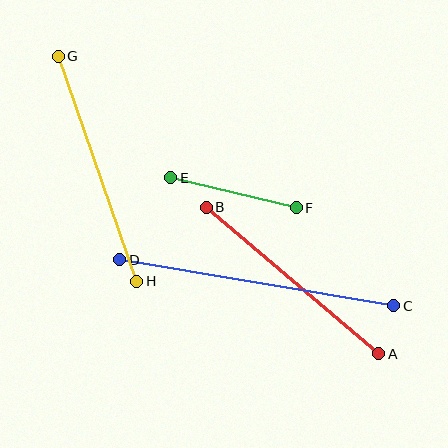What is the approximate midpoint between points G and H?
The midpoint is at approximately (97, 169) pixels.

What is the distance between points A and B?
The distance is approximately 226 pixels.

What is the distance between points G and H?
The distance is approximately 239 pixels.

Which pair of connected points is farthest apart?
Points C and D are farthest apart.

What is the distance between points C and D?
The distance is approximately 278 pixels.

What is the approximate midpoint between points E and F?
The midpoint is at approximately (233, 193) pixels.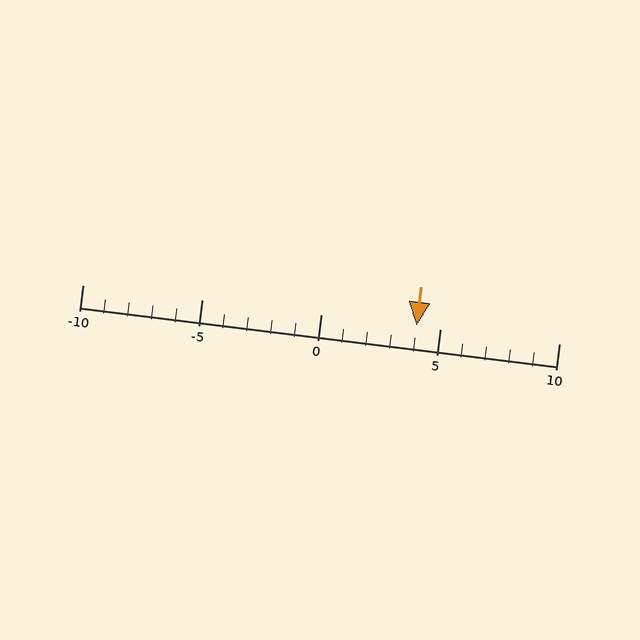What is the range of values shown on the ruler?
The ruler shows values from -10 to 10.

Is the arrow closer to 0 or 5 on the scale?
The arrow is closer to 5.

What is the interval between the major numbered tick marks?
The major tick marks are spaced 5 units apart.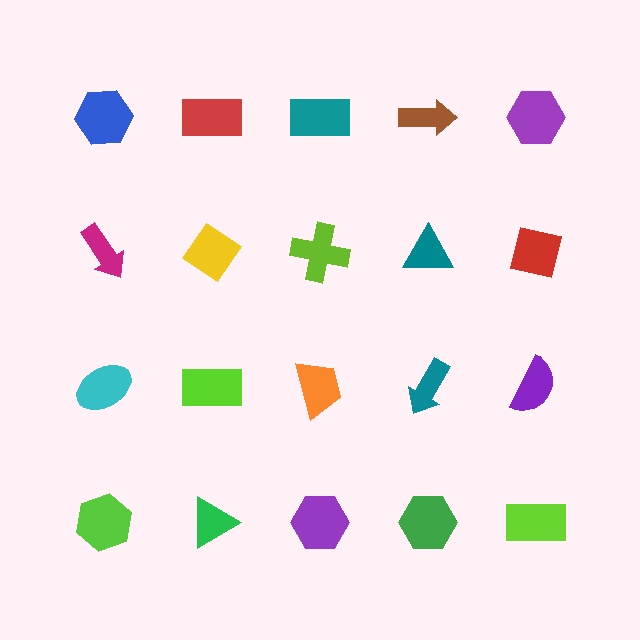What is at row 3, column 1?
A cyan ellipse.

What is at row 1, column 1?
A blue hexagon.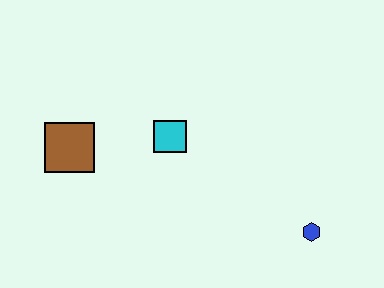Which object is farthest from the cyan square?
The blue hexagon is farthest from the cyan square.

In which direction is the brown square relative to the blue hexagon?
The brown square is to the left of the blue hexagon.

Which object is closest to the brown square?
The cyan square is closest to the brown square.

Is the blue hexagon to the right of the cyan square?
Yes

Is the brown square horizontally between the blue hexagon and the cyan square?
No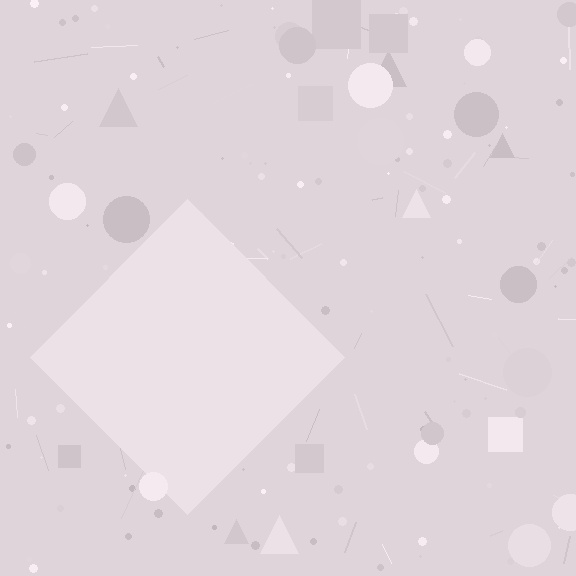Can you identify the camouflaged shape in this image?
The camouflaged shape is a diamond.